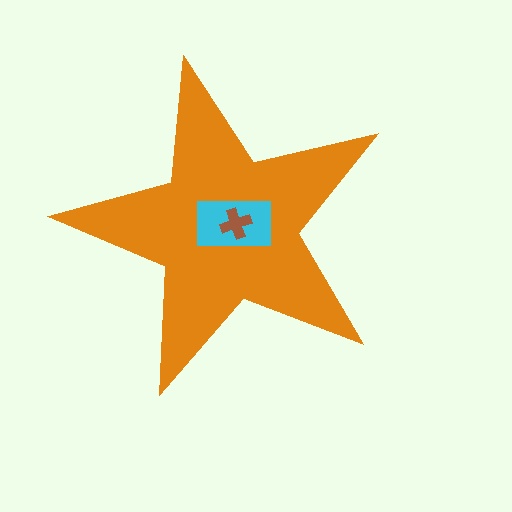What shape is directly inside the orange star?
The cyan rectangle.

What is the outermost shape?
The orange star.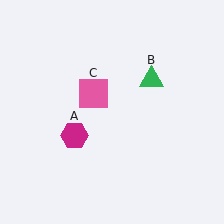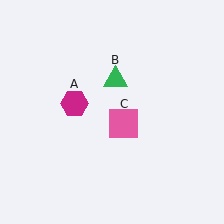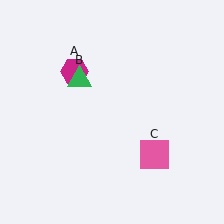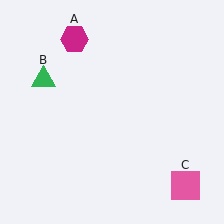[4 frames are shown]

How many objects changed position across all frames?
3 objects changed position: magenta hexagon (object A), green triangle (object B), pink square (object C).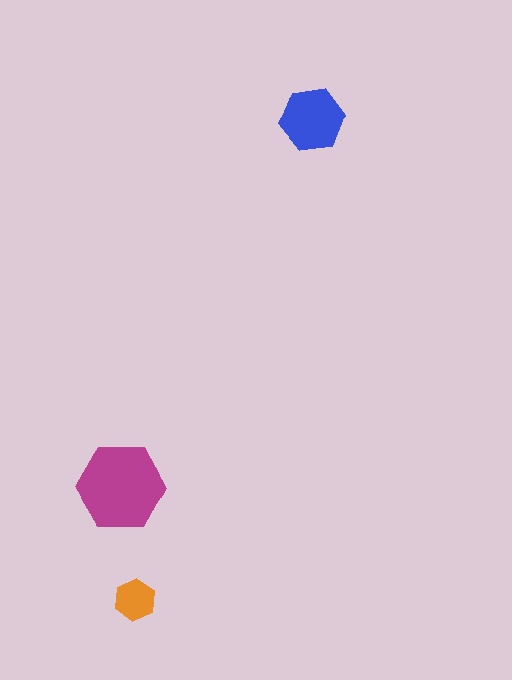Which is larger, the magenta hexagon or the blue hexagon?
The magenta one.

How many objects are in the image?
There are 3 objects in the image.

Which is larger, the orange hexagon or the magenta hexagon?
The magenta one.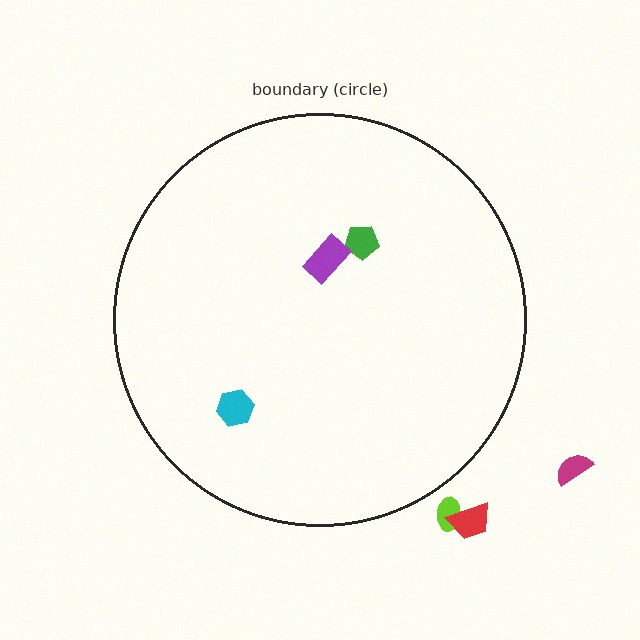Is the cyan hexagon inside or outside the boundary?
Inside.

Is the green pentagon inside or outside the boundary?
Inside.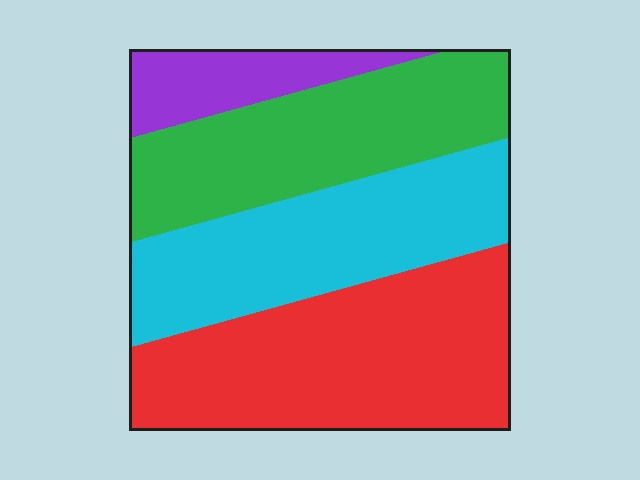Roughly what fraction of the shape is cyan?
Cyan takes up between a quarter and a half of the shape.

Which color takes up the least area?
Purple, at roughly 10%.